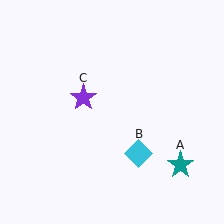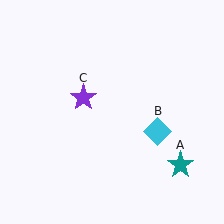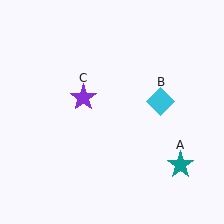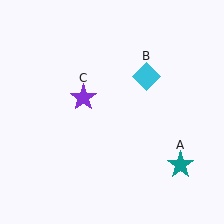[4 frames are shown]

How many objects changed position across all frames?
1 object changed position: cyan diamond (object B).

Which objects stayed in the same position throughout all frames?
Teal star (object A) and purple star (object C) remained stationary.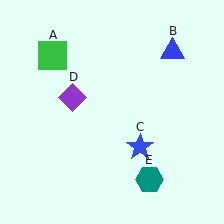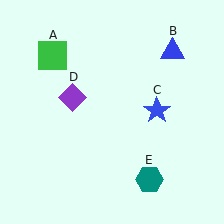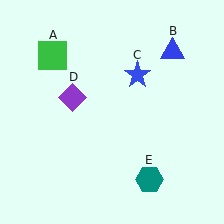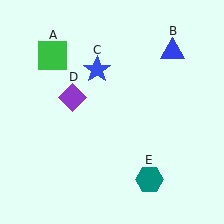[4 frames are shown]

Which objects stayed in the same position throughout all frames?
Green square (object A) and blue triangle (object B) and purple diamond (object D) and teal hexagon (object E) remained stationary.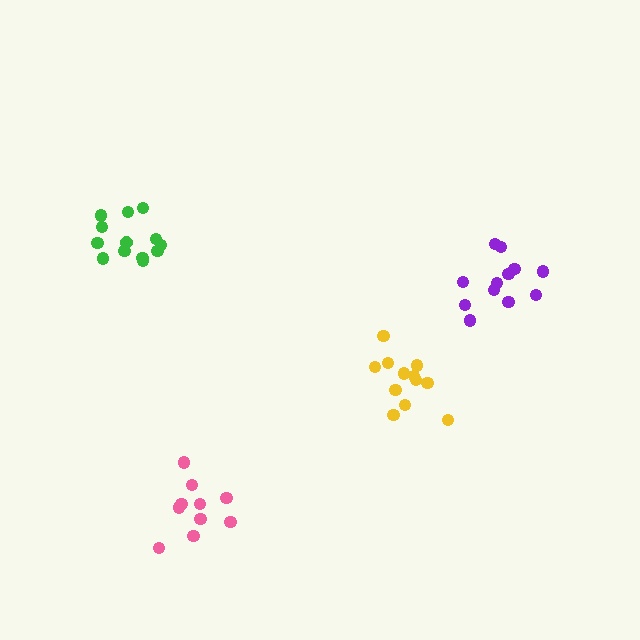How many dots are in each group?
Group 1: 12 dots, Group 2: 13 dots, Group 3: 10 dots, Group 4: 12 dots (47 total).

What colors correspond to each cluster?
The clusters are colored: yellow, green, pink, purple.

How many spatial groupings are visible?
There are 4 spatial groupings.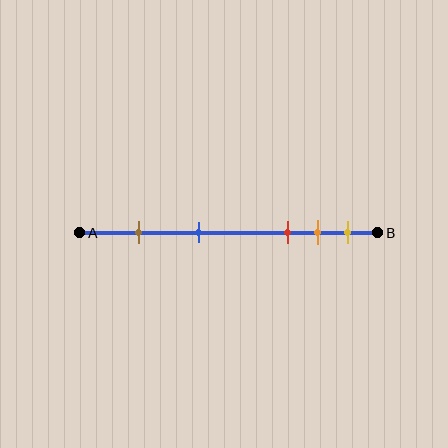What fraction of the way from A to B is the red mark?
The red mark is approximately 70% (0.7) of the way from A to B.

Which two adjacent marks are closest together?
The orange and yellow marks are the closest adjacent pair.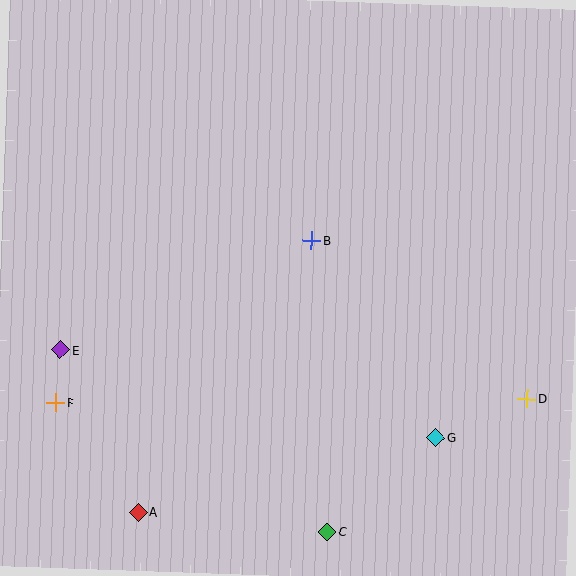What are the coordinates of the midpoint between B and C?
The midpoint between B and C is at (319, 386).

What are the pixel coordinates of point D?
Point D is at (527, 399).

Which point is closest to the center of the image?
Point B at (311, 240) is closest to the center.